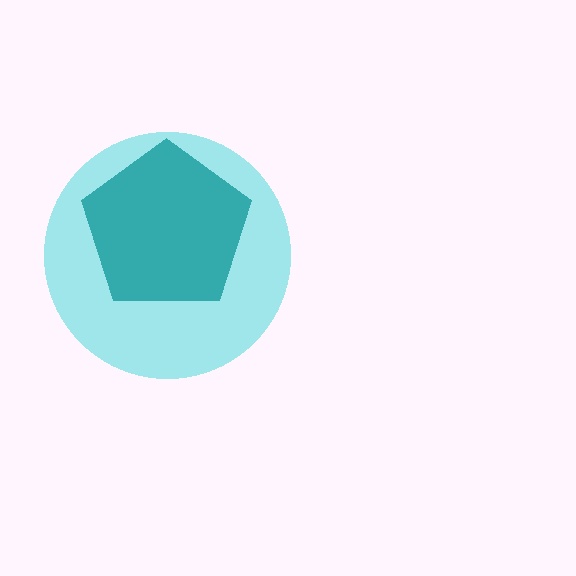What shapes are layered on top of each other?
The layered shapes are: a cyan circle, a teal pentagon.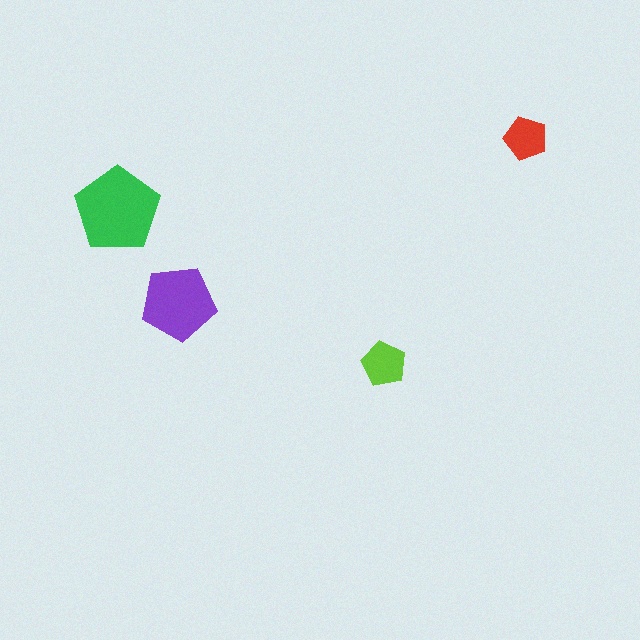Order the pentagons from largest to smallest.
the green one, the purple one, the lime one, the red one.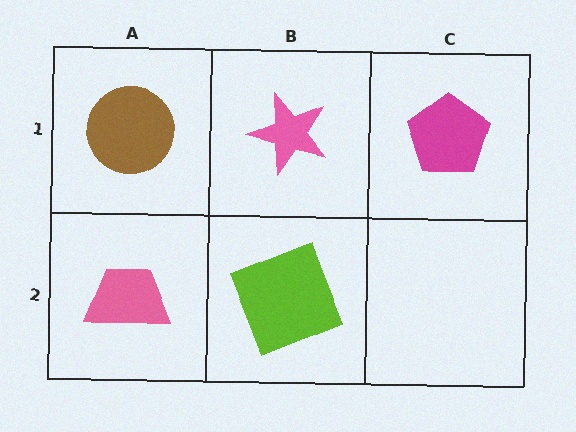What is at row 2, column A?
A pink trapezoid.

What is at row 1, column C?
A magenta pentagon.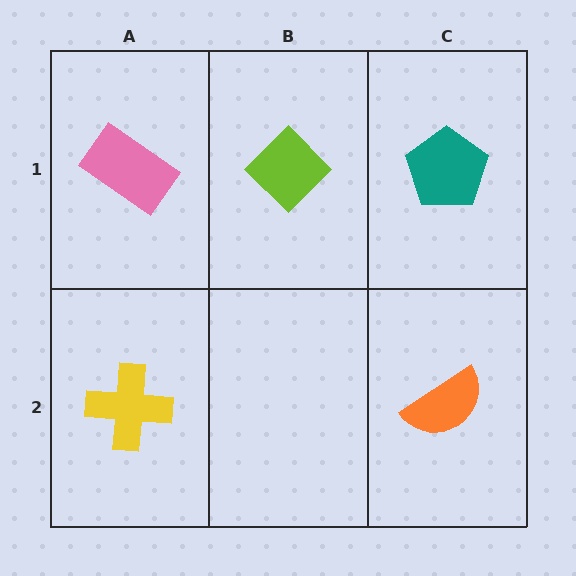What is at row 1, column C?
A teal pentagon.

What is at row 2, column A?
A yellow cross.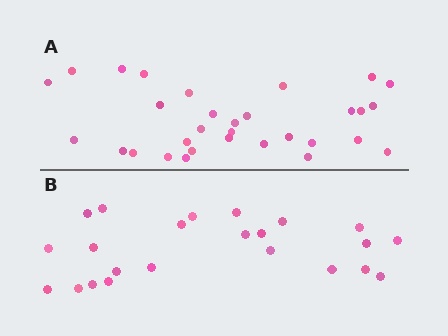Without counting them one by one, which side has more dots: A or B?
Region A (the top region) has more dots.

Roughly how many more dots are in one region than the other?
Region A has roughly 8 or so more dots than region B.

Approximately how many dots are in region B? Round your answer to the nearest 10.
About 20 dots. (The exact count is 23, which rounds to 20.)